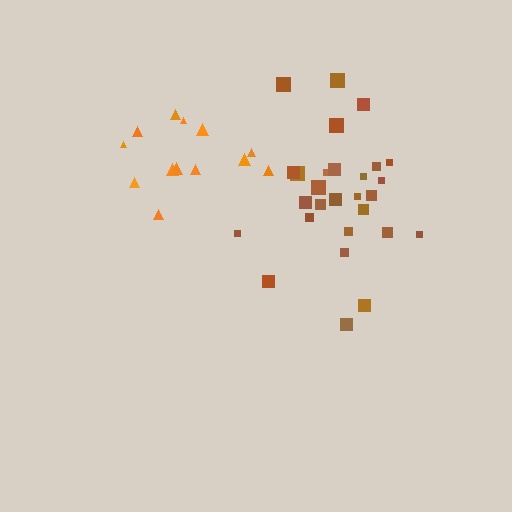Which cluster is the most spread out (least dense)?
Orange.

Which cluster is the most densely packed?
Brown.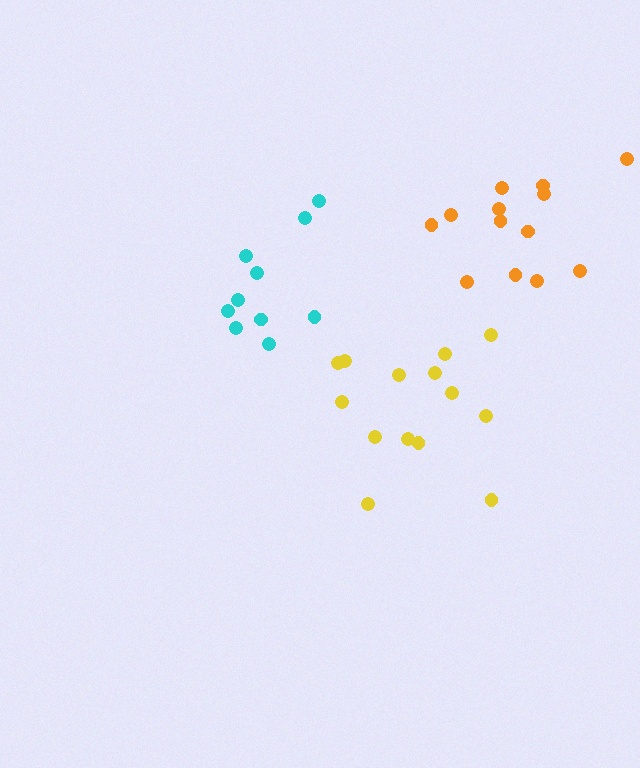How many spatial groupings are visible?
There are 3 spatial groupings.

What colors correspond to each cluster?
The clusters are colored: orange, yellow, cyan.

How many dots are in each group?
Group 1: 13 dots, Group 2: 14 dots, Group 3: 10 dots (37 total).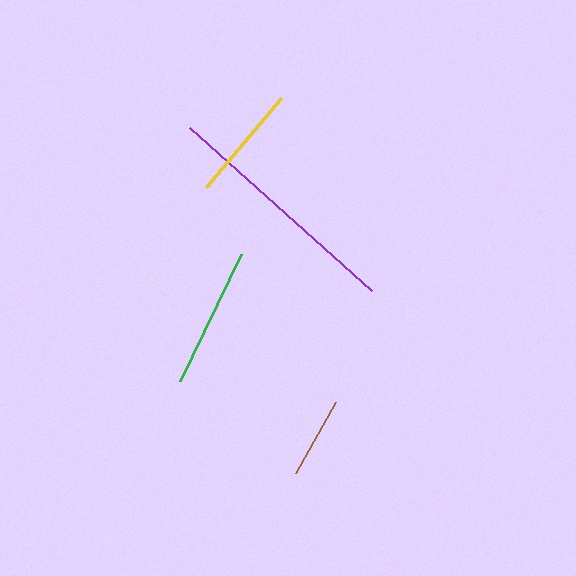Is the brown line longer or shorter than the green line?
The green line is longer than the brown line.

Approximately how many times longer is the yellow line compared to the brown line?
The yellow line is approximately 1.4 times the length of the brown line.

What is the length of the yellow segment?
The yellow segment is approximately 116 pixels long.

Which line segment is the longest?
The purple line is the longest at approximately 245 pixels.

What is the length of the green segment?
The green segment is approximately 141 pixels long.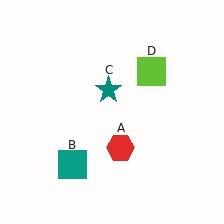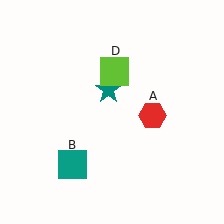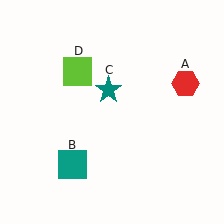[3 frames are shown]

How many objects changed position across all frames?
2 objects changed position: red hexagon (object A), lime square (object D).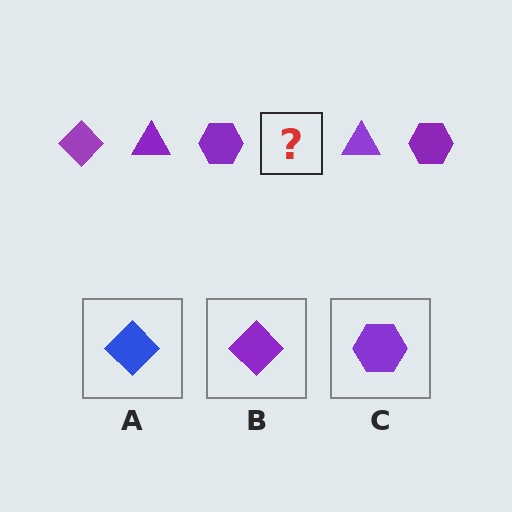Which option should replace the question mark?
Option B.